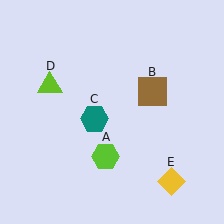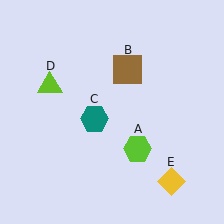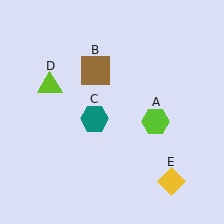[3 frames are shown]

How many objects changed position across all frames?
2 objects changed position: lime hexagon (object A), brown square (object B).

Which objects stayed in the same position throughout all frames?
Teal hexagon (object C) and lime triangle (object D) and yellow diamond (object E) remained stationary.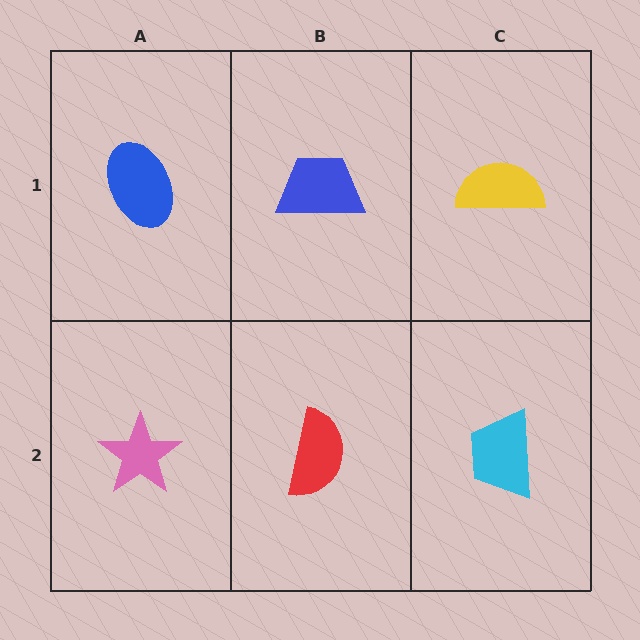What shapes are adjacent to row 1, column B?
A red semicircle (row 2, column B), a blue ellipse (row 1, column A), a yellow semicircle (row 1, column C).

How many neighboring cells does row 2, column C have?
2.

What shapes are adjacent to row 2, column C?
A yellow semicircle (row 1, column C), a red semicircle (row 2, column B).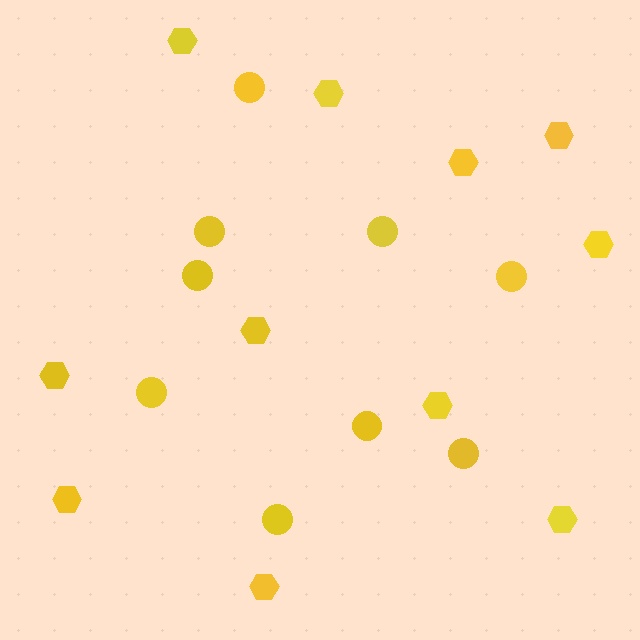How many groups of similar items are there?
There are 2 groups: one group of hexagons (11) and one group of circles (9).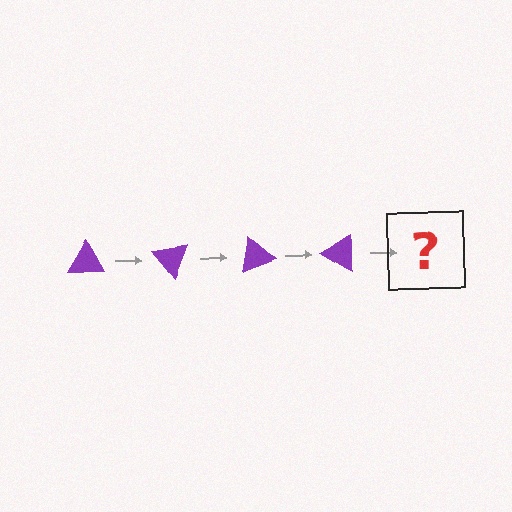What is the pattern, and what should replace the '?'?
The pattern is that the triangle rotates 50 degrees each step. The '?' should be a purple triangle rotated 200 degrees.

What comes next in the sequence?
The next element should be a purple triangle rotated 200 degrees.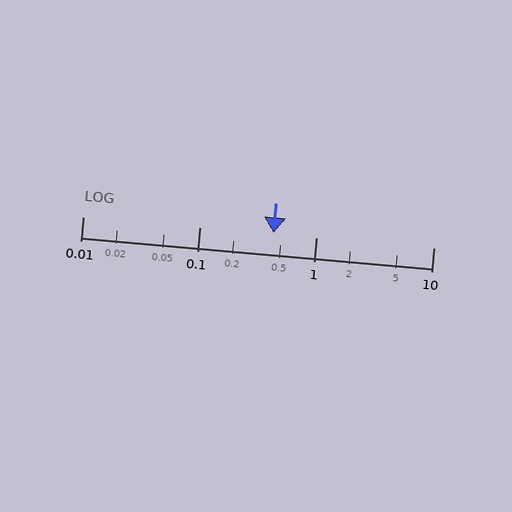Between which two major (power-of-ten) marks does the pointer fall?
The pointer is between 0.1 and 1.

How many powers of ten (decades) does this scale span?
The scale spans 3 decades, from 0.01 to 10.